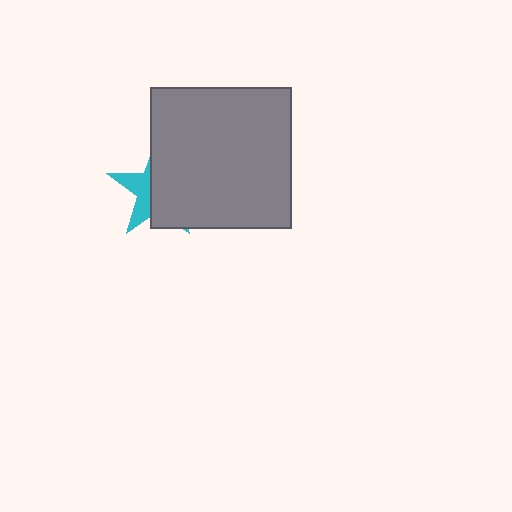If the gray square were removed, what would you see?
You would see the complete cyan star.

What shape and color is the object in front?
The object in front is a gray square.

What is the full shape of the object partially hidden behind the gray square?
The partially hidden object is a cyan star.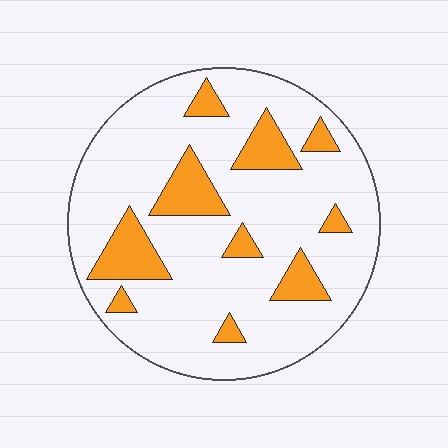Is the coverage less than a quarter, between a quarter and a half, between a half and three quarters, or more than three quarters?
Less than a quarter.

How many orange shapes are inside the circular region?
10.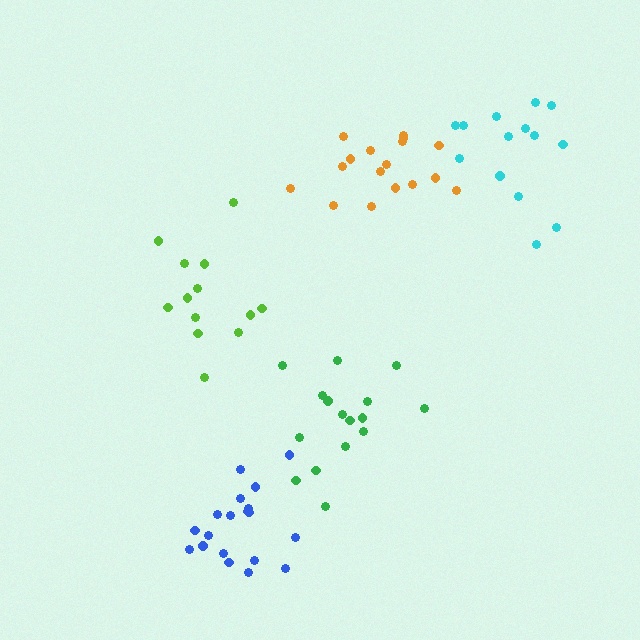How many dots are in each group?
Group 1: 19 dots, Group 2: 13 dots, Group 3: 17 dots, Group 4: 16 dots, Group 5: 14 dots (79 total).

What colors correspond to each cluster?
The clusters are colored: blue, lime, orange, green, cyan.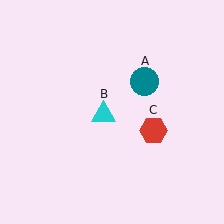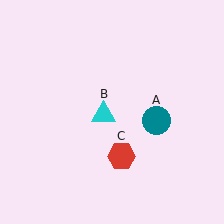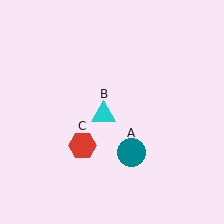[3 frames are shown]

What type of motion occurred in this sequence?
The teal circle (object A), red hexagon (object C) rotated clockwise around the center of the scene.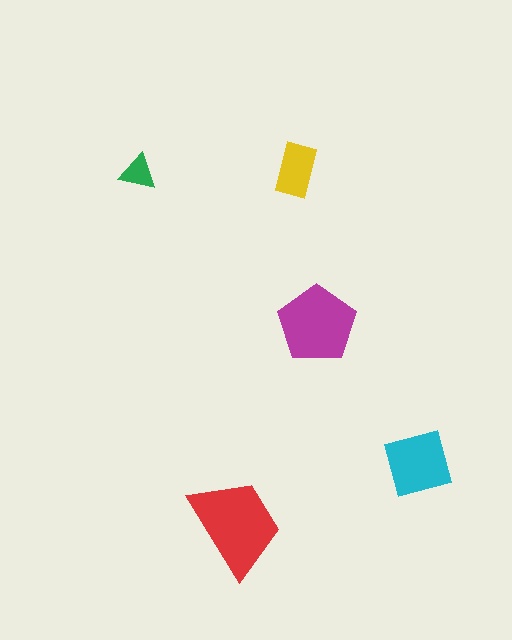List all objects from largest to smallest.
The red trapezoid, the magenta pentagon, the cyan square, the yellow rectangle, the green triangle.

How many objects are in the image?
There are 5 objects in the image.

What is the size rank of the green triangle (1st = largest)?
5th.